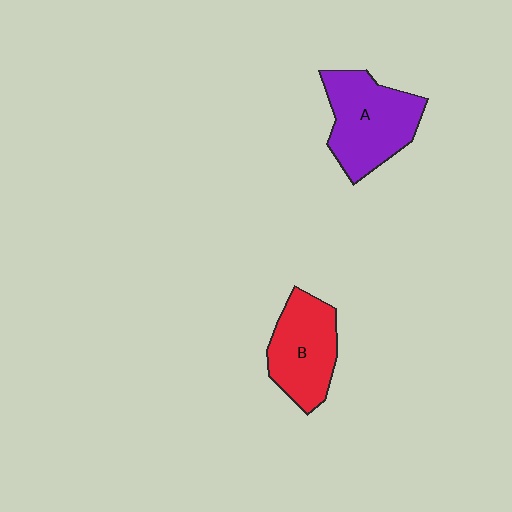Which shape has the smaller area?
Shape B (red).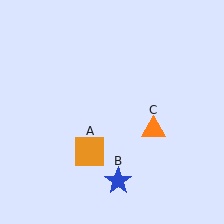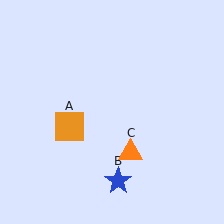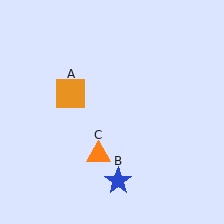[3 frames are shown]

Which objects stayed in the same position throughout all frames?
Blue star (object B) remained stationary.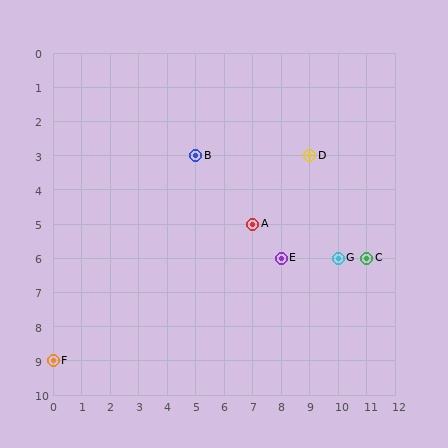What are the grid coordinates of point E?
Point E is at grid coordinates (8, 6).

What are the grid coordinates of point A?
Point A is at grid coordinates (7, 5).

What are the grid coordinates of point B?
Point B is at grid coordinates (5, 3).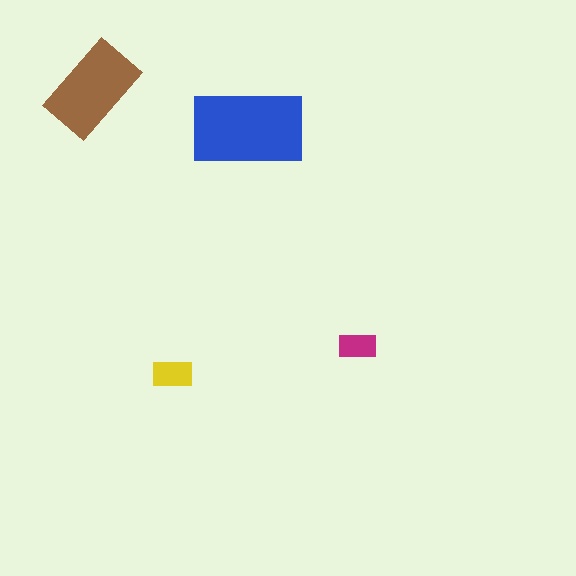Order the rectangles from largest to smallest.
the blue one, the brown one, the yellow one, the magenta one.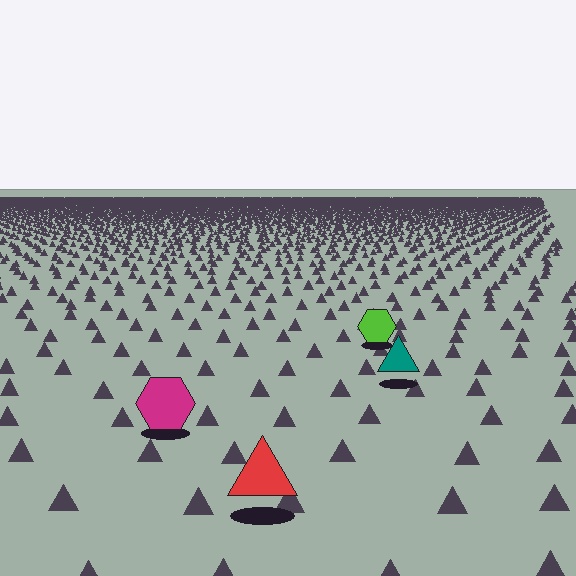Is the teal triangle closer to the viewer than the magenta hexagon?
No. The magenta hexagon is closer — you can tell from the texture gradient: the ground texture is coarser near it.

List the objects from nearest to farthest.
From nearest to farthest: the red triangle, the magenta hexagon, the teal triangle, the lime hexagon.